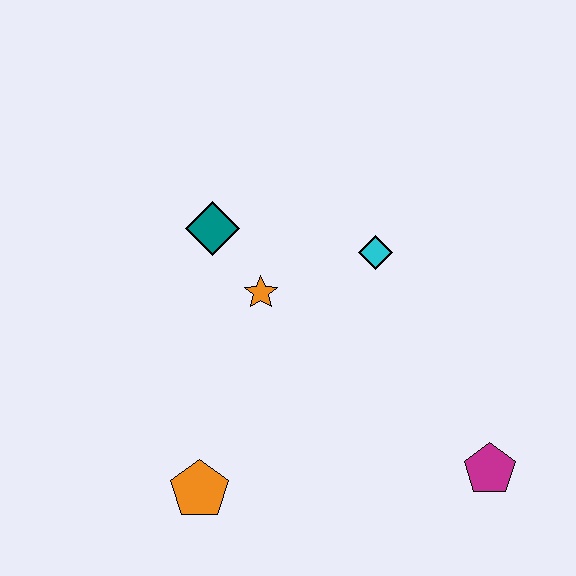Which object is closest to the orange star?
The teal diamond is closest to the orange star.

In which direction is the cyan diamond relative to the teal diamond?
The cyan diamond is to the right of the teal diamond.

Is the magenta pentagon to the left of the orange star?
No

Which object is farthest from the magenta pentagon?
The teal diamond is farthest from the magenta pentagon.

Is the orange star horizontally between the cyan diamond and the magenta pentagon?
No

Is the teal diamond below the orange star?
No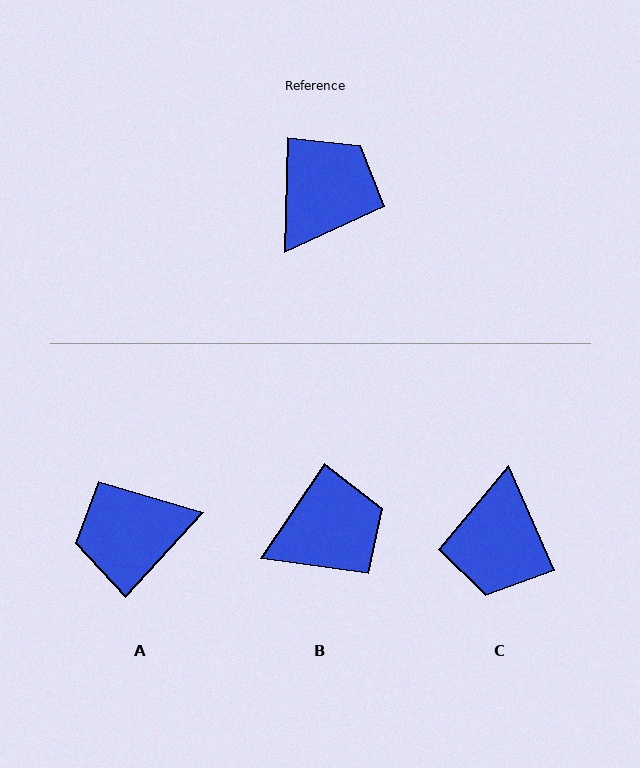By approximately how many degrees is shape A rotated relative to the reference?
Approximately 139 degrees counter-clockwise.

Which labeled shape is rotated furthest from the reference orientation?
C, about 155 degrees away.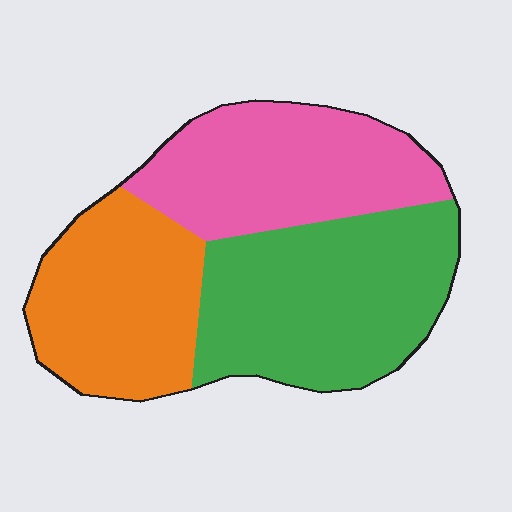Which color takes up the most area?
Green, at roughly 40%.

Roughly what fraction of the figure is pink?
Pink covers roughly 30% of the figure.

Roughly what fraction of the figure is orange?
Orange covers 29% of the figure.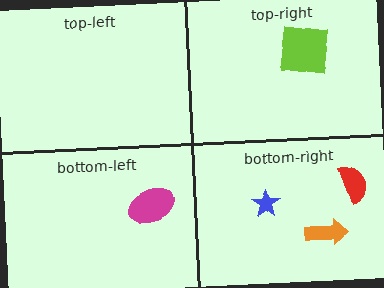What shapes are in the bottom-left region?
The magenta ellipse.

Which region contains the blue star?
The bottom-right region.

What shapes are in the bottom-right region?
The orange arrow, the blue star, the red semicircle.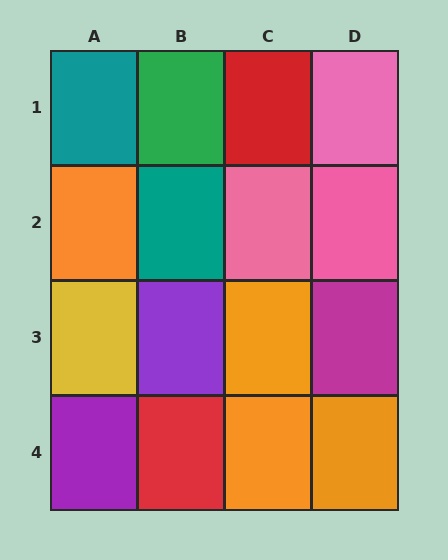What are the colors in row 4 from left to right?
Purple, red, orange, orange.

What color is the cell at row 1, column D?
Pink.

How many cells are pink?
3 cells are pink.